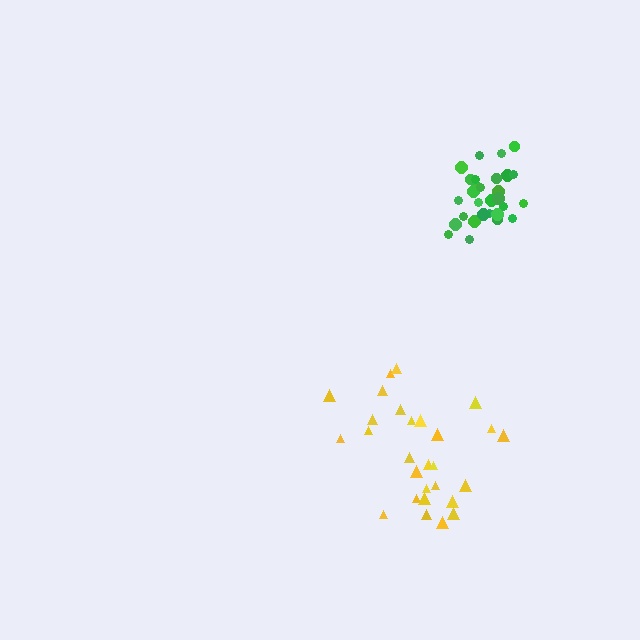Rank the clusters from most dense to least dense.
green, yellow.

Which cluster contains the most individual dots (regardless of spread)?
Green (29).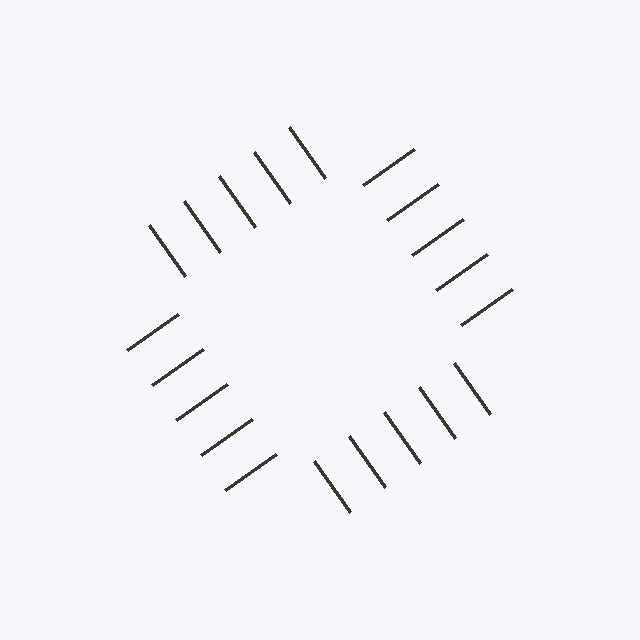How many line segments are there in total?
20 — 5 along each of the 4 edges.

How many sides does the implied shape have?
4 sides — the line-ends trace a square.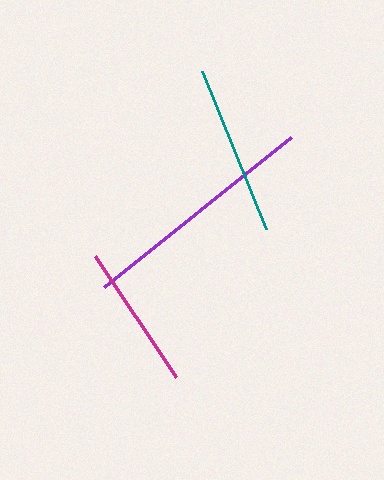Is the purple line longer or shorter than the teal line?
The purple line is longer than the teal line.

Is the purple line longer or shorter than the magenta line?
The purple line is longer than the magenta line.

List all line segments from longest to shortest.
From longest to shortest: purple, teal, magenta.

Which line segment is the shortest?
The magenta line is the shortest at approximately 145 pixels.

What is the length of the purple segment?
The purple segment is approximately 240 pixels long.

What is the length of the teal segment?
The teal segment is approximately 171 pixels long.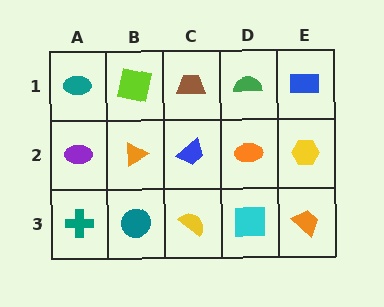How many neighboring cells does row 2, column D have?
4.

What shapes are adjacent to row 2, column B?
A lime square (row 1, column B), a teal circle (row 3, column B), a purple ellipse (row 2, column A), a blue trapezoid (row 2, column C).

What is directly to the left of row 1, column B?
A teal ellipse.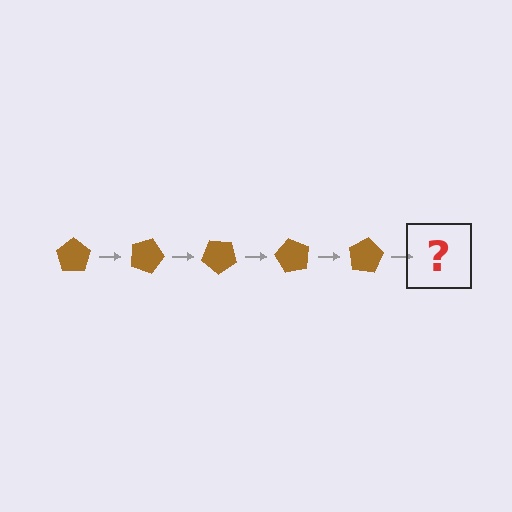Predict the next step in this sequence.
The next step is a brown pentagon rotated 100 degrees.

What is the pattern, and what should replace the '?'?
The pattern is that the pentagon rotates 20 degrees each step. The '?' should be a brown pentagon rotated 100 degrees.